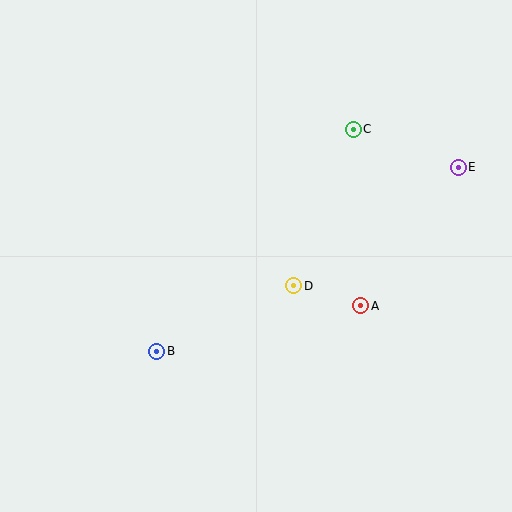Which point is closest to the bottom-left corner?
Point B is closest to the bottom-left corner.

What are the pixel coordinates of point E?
Point E is at (458, 167).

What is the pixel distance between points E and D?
The distance between E and D is 203 pixels.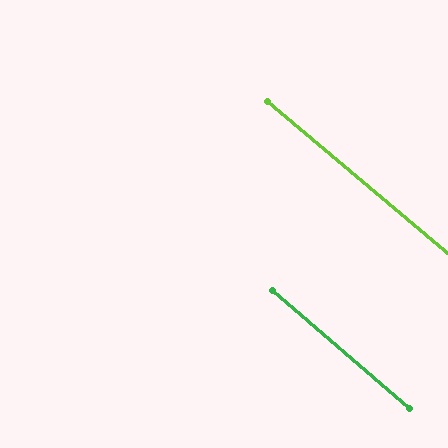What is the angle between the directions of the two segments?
Approximately 0 degrees.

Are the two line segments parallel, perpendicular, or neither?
Parallel — their directions differ by only 0.4°.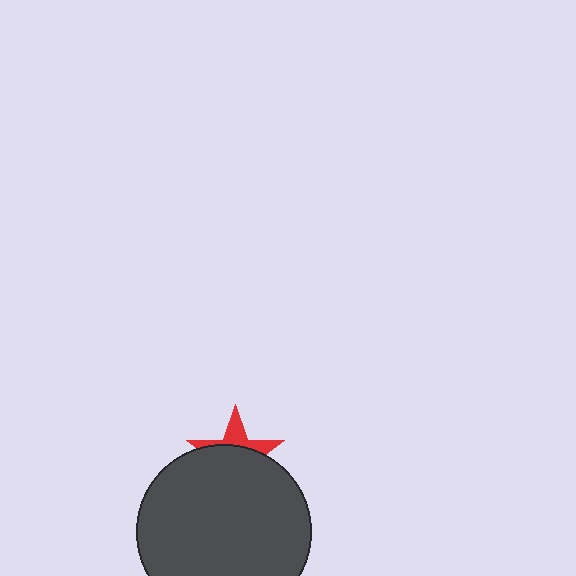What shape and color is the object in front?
The object in front is a dark gray circle.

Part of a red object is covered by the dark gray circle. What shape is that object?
It is a star.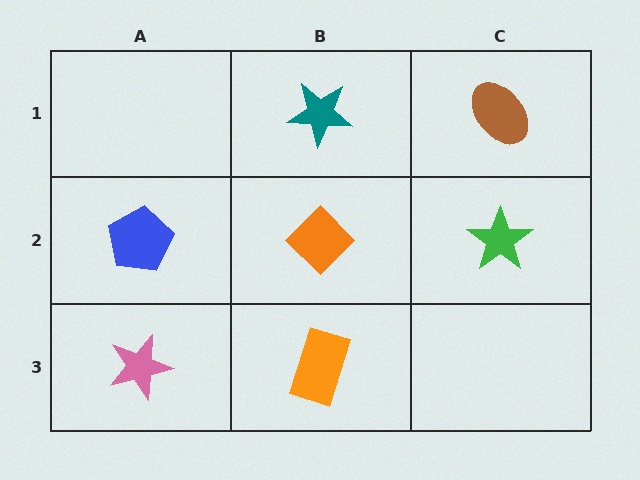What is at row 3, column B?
An orange rectangle.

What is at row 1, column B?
A teal star.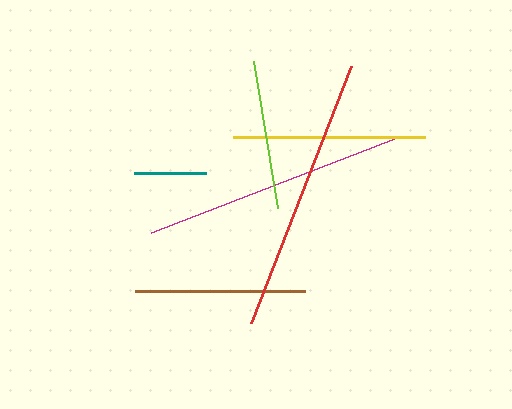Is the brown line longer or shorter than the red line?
The red line is longer than the brown line.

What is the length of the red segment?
The red segment is approximately 276 pixels long.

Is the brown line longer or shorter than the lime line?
The brown line is longer than the lime line.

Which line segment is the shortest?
The teal line is the shortest at approximately 72 pixels.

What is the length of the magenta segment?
The magenta segment is approximately 265 pixels long.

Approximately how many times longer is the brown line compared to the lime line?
The brown line is approximately 1.1 times the length of the lime line.